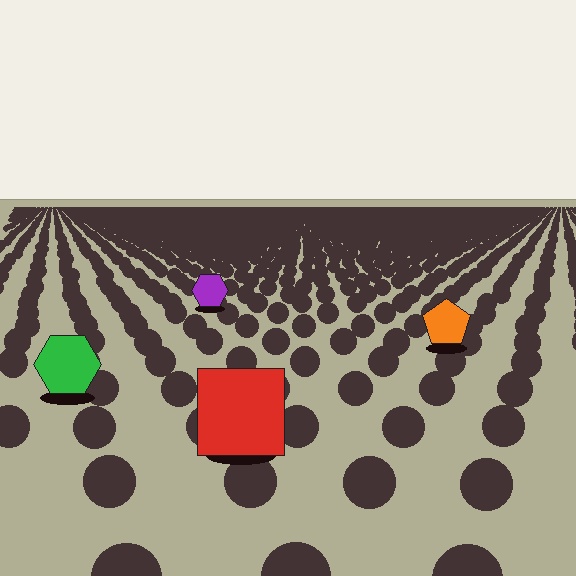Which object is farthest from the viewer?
The purple hexagon is farthest from the viewer. It appears smaller and the ground texture around it is denser.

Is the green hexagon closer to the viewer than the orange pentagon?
Yes. The green hexagon is closer — you can tell from the texture gradient: the ground texture is coarser near it.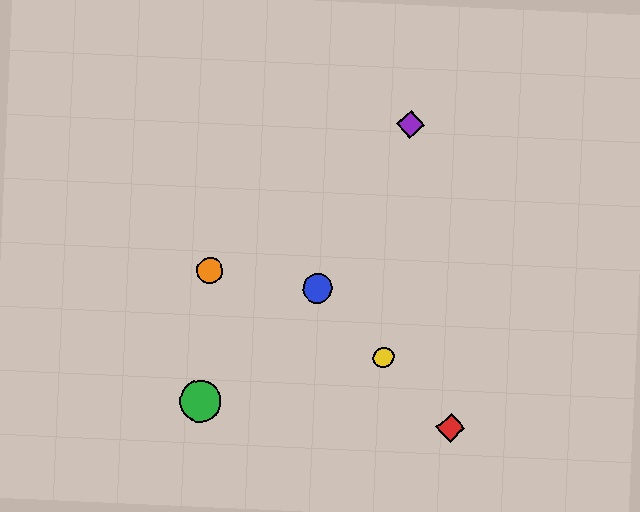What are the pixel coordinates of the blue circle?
The blue circle is at (318, 288).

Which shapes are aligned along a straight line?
The red diamond, the blue circle, the yellow circle are aligned along a straight line.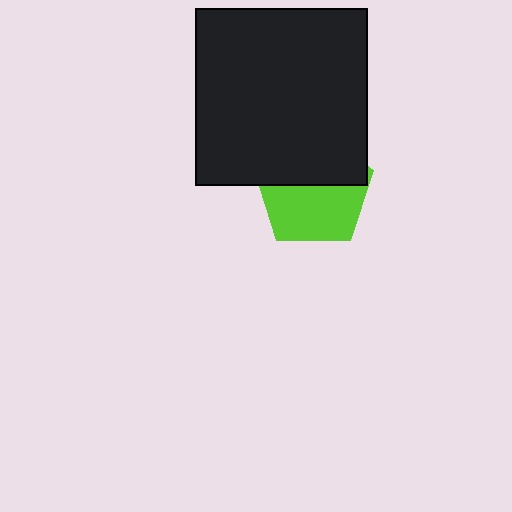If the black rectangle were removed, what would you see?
You would see the complete lime pentagon.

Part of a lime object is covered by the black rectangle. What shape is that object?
It is a pentagon.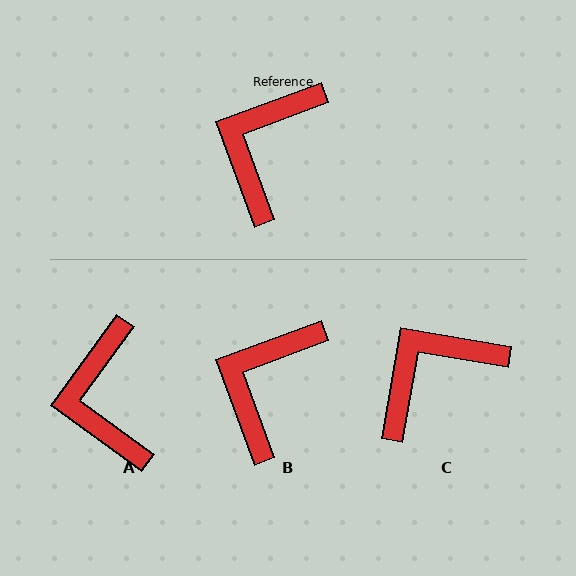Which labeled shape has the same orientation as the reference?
B.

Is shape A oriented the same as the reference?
No, it is off by about 34 degrees.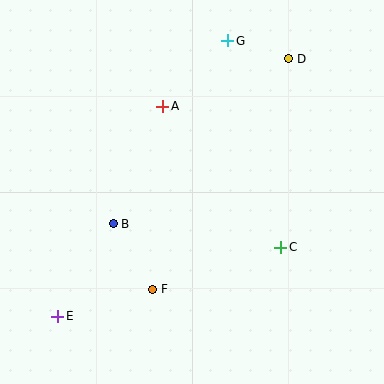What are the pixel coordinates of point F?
Point F is at (153, 289).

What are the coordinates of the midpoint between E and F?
The midpoint between E and F is at (105, 303).